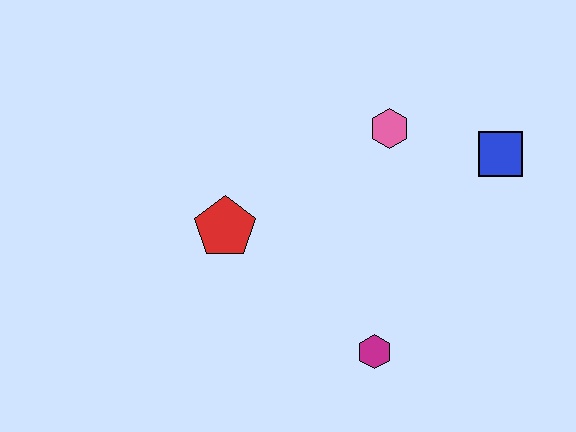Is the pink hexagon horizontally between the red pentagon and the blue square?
Yes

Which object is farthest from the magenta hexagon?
The blue square is farthest from the magenta hexagon.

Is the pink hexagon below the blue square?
No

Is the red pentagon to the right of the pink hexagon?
No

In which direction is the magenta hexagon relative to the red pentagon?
The magenta hexagon is to the right of the red pentagon.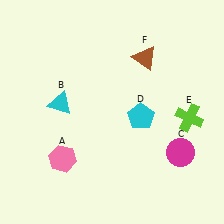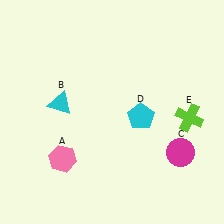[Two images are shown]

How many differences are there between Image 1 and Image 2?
There is 1 difference between the two images.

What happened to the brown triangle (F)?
The brown triangle (F) was removed in Image 2. It was in the top-right area of Image 1.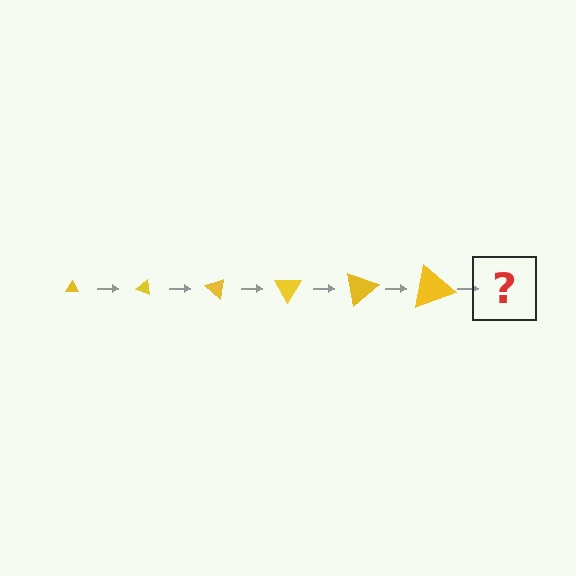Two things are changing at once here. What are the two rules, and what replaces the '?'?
The two rules are that the triangle grows larger each step and it rotates 20 degrees each step. The '?' should be a triangle, larger than the previous one and rotated 120 degrees from the start.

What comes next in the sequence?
The next element should be a triangle, larger than the previous one and rotated 120 degrees from the start.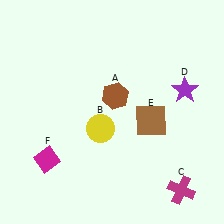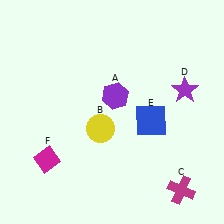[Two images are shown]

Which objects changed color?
A changed from brown to purple. E changed from brown to blue.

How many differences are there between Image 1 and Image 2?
There are 2 differences between the two images.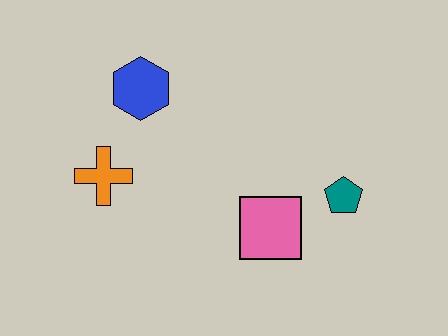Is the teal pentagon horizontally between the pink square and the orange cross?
No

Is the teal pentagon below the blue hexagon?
Yes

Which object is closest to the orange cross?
The blue hexagon is closest to the orange cross.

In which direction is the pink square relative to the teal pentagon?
The pink square is to the left of the teal pentagon.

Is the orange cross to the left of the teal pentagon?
Yes